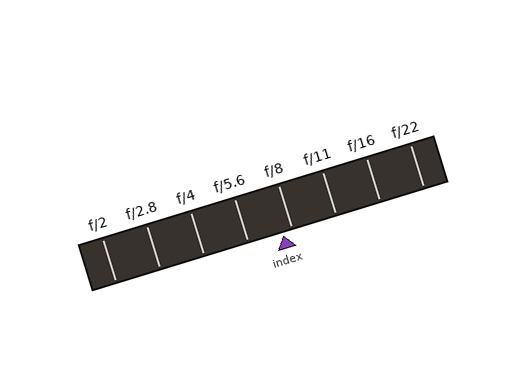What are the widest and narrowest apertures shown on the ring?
The widest aperture shown is f/2 and the narrowest is f/22.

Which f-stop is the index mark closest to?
The index mark is closest to f/8.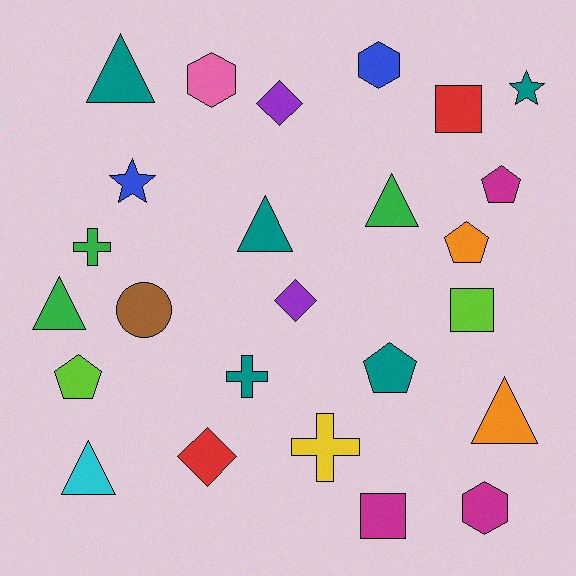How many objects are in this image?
There are 25 objects.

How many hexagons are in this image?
There are 3 hexagons.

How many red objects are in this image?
There are 2 red objects.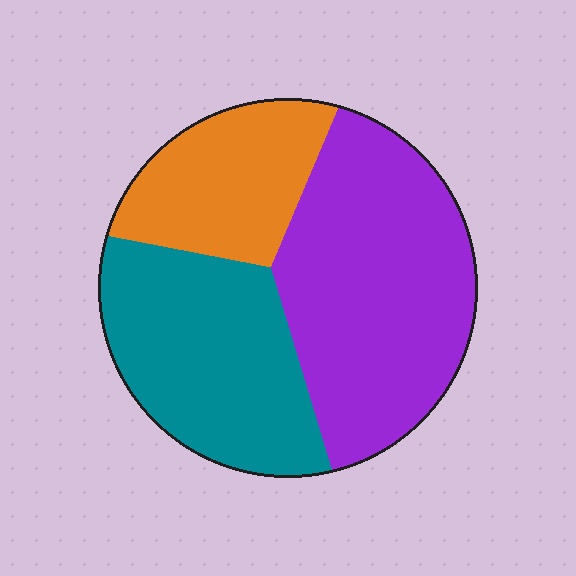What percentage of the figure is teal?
Teal covers about 35% of the figure.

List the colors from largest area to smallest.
From largest to smallest: purple, teal, orange.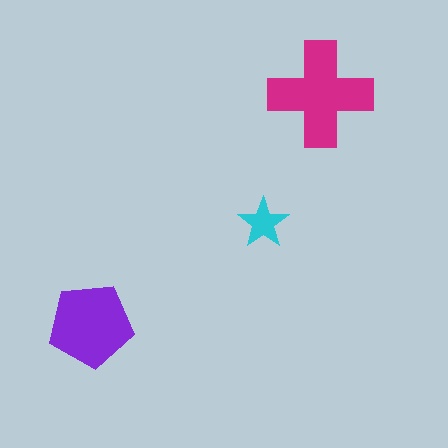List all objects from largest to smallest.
The magenta cross, the purple pentagon, the cyan star.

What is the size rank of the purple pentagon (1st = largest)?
2nd.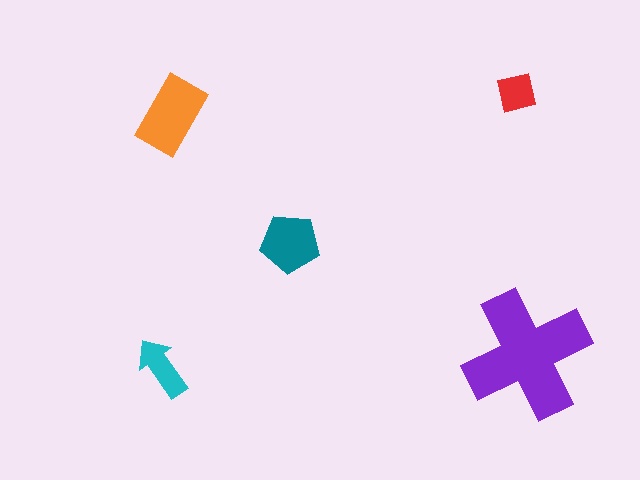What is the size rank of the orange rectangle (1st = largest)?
2nd.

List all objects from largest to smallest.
The purple cross, the orange rectangle, the teal pentagon, the cyan arrow, the red square.